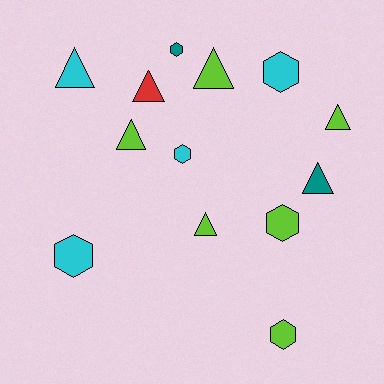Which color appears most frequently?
Lime, with 6 objects.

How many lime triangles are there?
There are 4 lime triangles.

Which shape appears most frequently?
Triangle, with 7 objects.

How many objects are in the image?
There are 13 objects.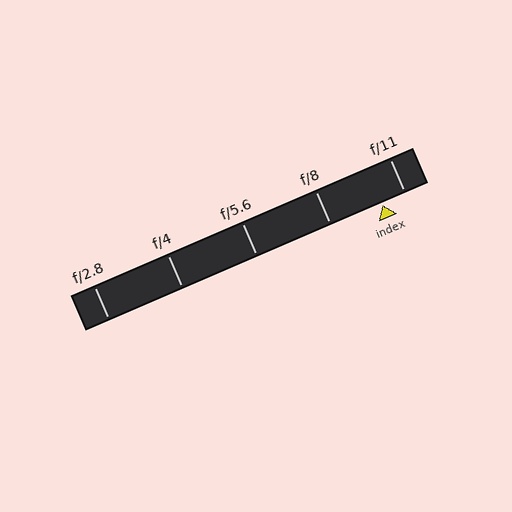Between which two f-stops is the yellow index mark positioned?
The index mark is between f/8 and f/11.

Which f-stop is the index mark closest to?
The index mark is closest to f/11.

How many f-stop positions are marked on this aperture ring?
There are 5 f-stop positions marked.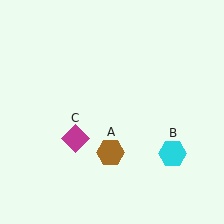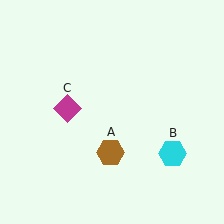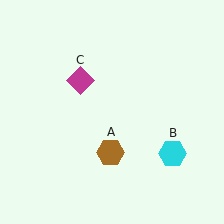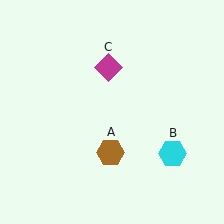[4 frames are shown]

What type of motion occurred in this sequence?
The magenta diamond (object C) rotated clockwise around the center of the scene.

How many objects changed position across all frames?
1 object changed position: magenta diamond (object C).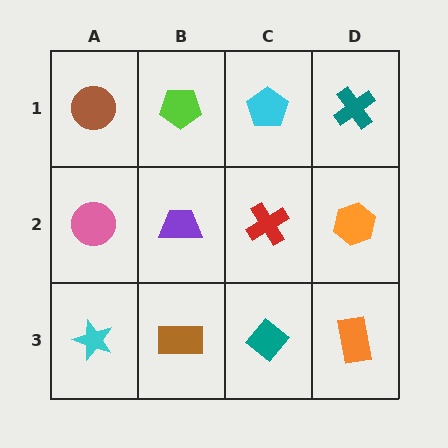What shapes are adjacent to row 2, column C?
A cyan pentagon (row 1, column C), a teal diamond (row 3, column C), a purple trapezoid (row 2, column B), an orange hexagon (row 2, column D).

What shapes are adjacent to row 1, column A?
A pink circle (row 2, column A), a lime pentagon (row 1, column B).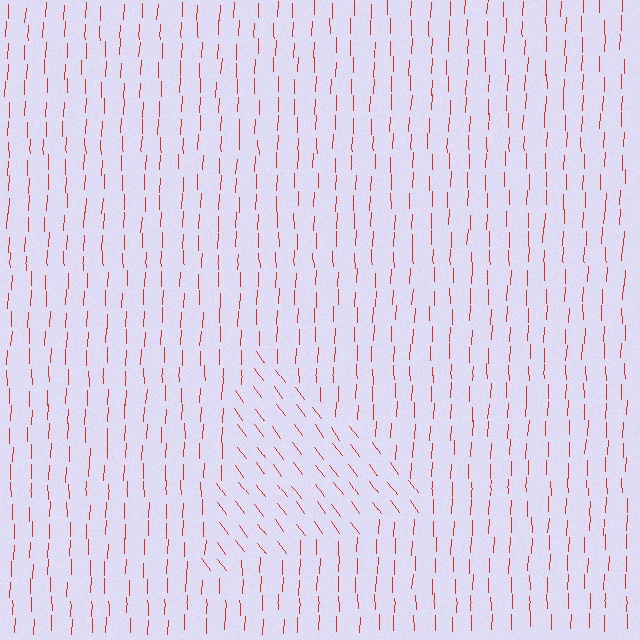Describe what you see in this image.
The image is filled with small red line segments. A triangle region in the image has lines oriented differently from the surrounding lines, creating a visible texture boundary.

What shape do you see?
I see a triangle.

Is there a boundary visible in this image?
Yes, there is a texture boundary formed by a change in line orientation.